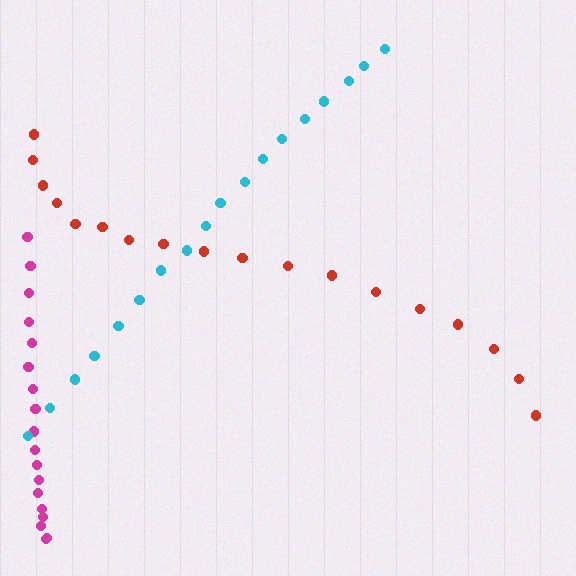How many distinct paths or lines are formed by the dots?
There are 3 distinct paths.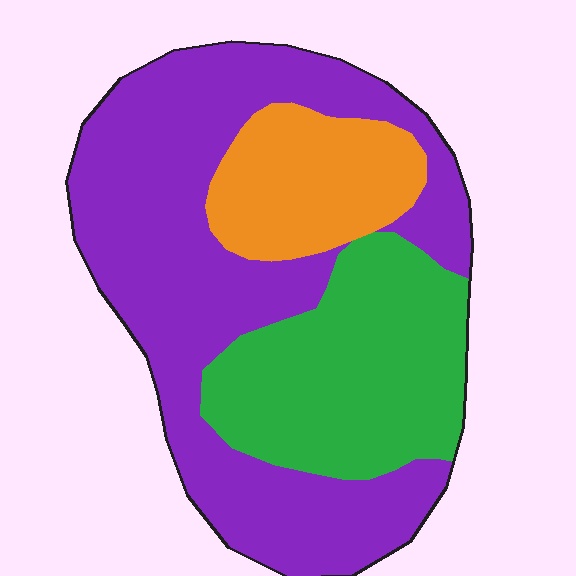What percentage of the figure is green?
Green takes up about one quarter (1/4) of the figure.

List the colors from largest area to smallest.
From largest to smallest: purple, green, orange.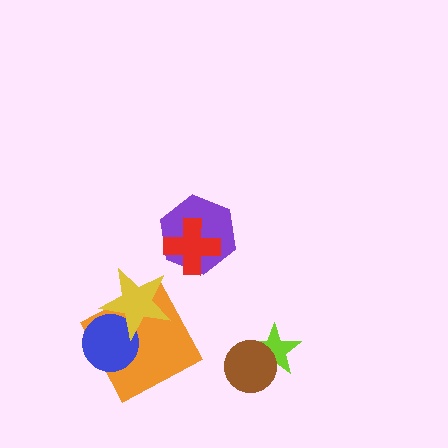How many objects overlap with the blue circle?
2 objects overlap with the blue circle.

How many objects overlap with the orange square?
2 objects overlap with the orange square.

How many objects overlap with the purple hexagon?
1 object overlaps with the purple hexagon.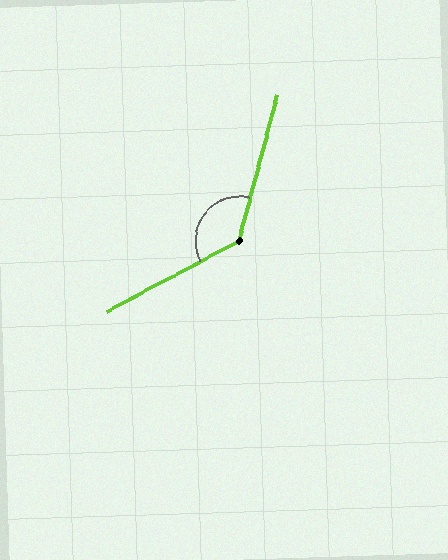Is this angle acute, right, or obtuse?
It is obtuse.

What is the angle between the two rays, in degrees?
Approximately 133 degrees.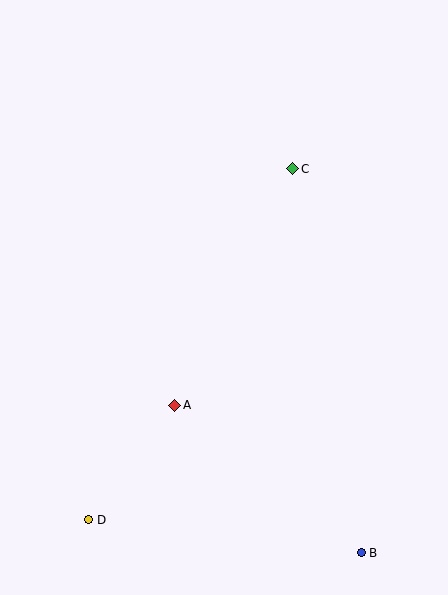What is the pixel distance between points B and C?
The distance between B and C is 390 pixels.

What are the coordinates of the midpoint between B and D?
The midpoint between B and D is at (225, 536).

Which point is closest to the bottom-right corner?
Point B is closest to the bottom-right corner.